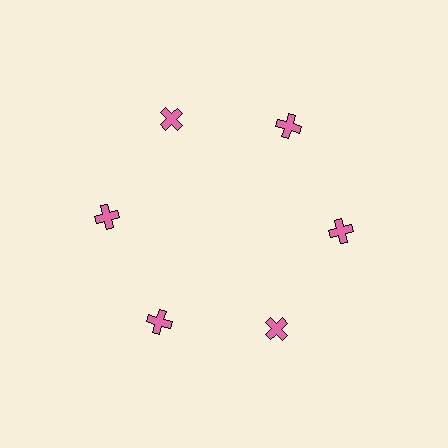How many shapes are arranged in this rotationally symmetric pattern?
There are 6 shapes, arranged in 6 groups of 1.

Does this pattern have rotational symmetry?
Yes, this pattern has 6-fold rotational symmetry. It looks the same after rotating 60 degrees around the center.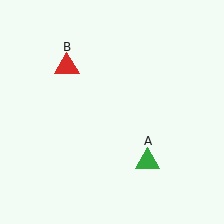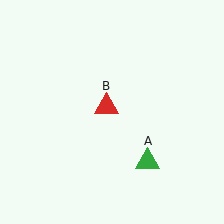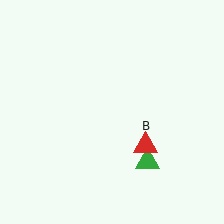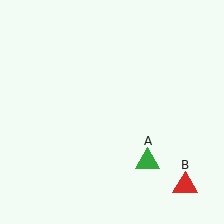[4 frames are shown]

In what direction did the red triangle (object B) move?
The red triangle (object B) moved down and to the right.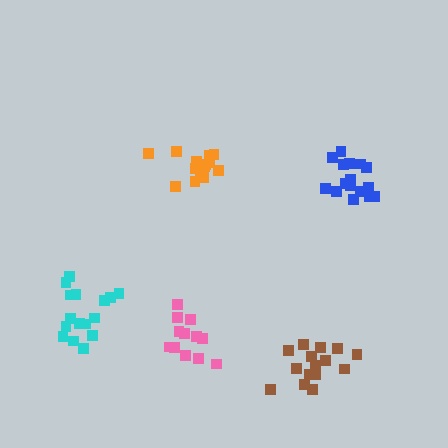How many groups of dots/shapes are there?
There are 5 groups.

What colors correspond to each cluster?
The clusters are colored: orange, blue, pink, brown, cyan.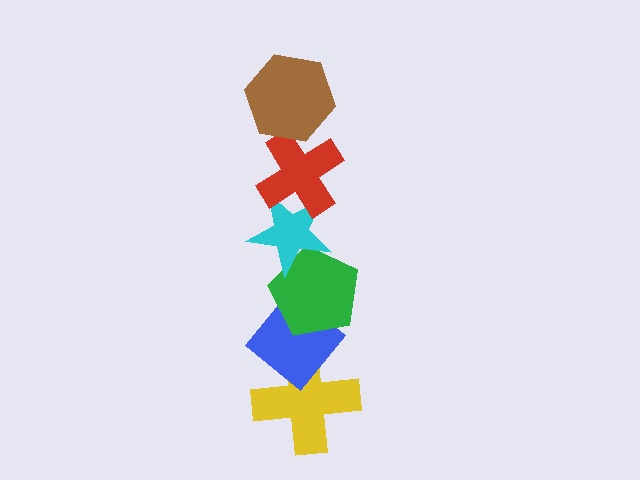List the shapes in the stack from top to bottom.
From top to bottom: the brown hexagon, the red cross, the cyan star, the green pentagon, the blue diamond, the yellow cross.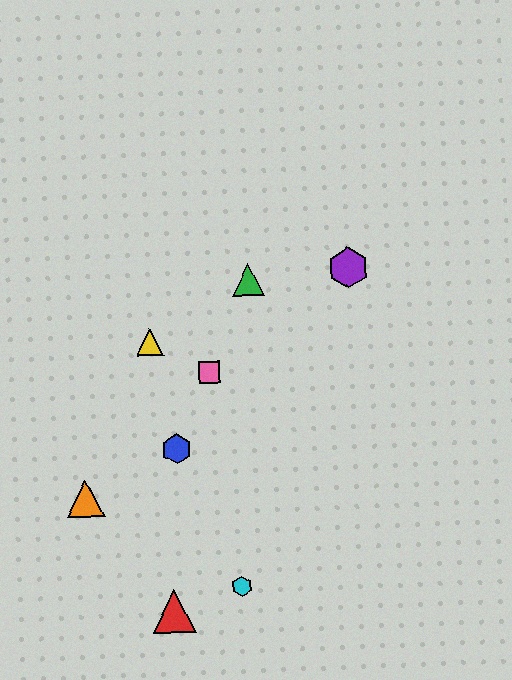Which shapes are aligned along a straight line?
The blue hexagon, the green triangle, the pink square are aligned along a straight line.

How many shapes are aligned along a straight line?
3 shapes (the blue hexagon, the green triangle, the pink square) are aligned along a straight line.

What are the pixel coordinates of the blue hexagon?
The blue hexagon is at (177, 449).